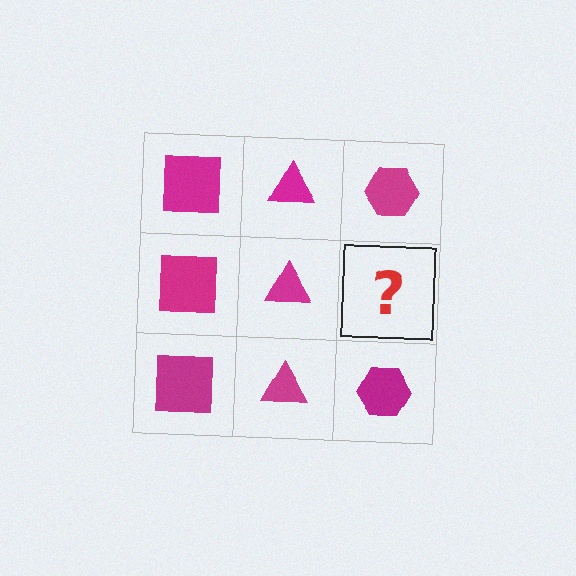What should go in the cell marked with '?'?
The missing cell should contain a magenta hexagon.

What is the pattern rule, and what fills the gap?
The rule is that each column has a consistent shape. The gap should be filled with a magenta hexagon.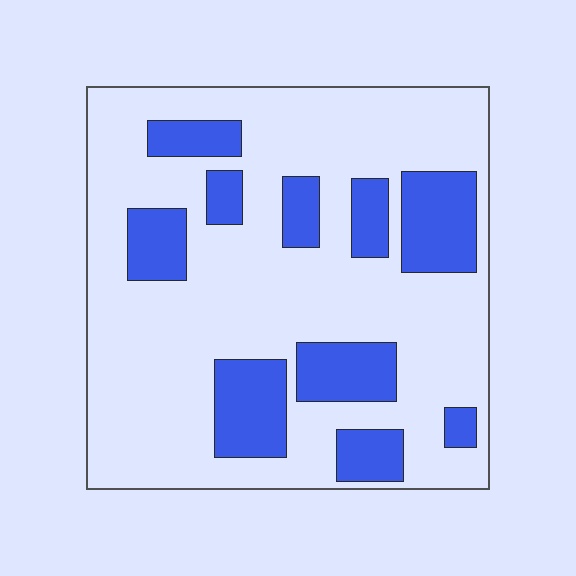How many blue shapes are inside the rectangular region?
10.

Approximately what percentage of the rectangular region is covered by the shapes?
Approximately 25%.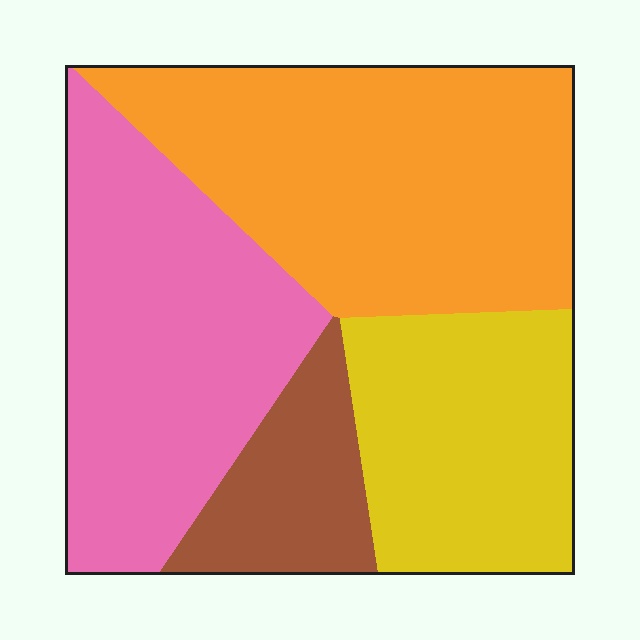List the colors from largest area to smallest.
From largest to smallest: orange, pink, yellow, brown.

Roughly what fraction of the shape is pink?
Pink covers roughly 30% of the shape.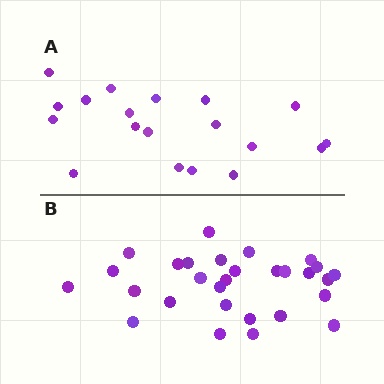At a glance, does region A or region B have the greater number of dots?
Region B (the bottom region) has more dots.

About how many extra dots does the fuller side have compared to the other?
Region B has roughly 10 or so more dots than region A.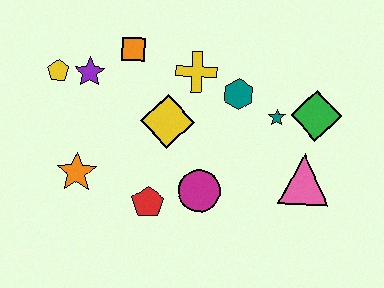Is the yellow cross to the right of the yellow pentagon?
Yes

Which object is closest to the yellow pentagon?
The purple star is closest to the yellow pentagon.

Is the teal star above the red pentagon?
Yes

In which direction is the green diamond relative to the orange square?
The green diamond is to the right of the orange square.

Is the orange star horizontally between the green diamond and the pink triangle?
No